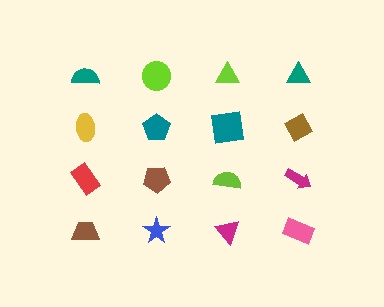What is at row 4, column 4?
A pink rectangle.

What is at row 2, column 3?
A teal square.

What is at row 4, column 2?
A blue star.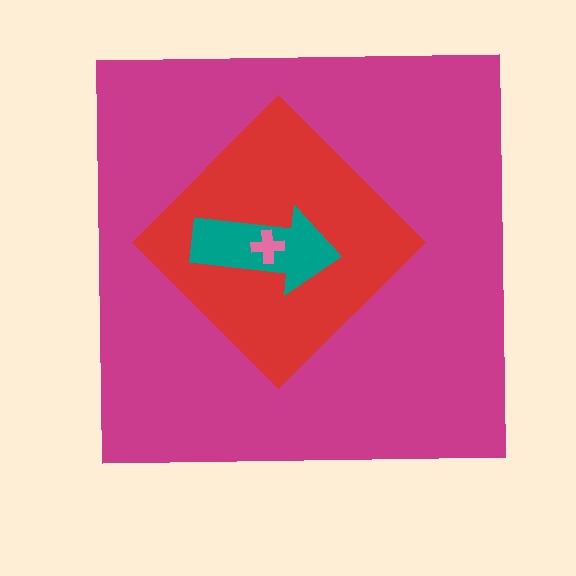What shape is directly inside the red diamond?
The teal arrow.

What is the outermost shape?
The magenta square.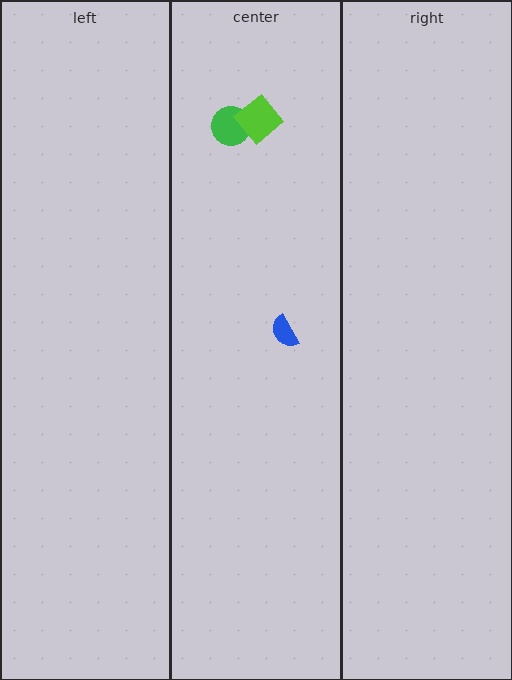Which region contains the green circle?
The center region.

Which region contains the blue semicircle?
The center region.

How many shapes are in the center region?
3.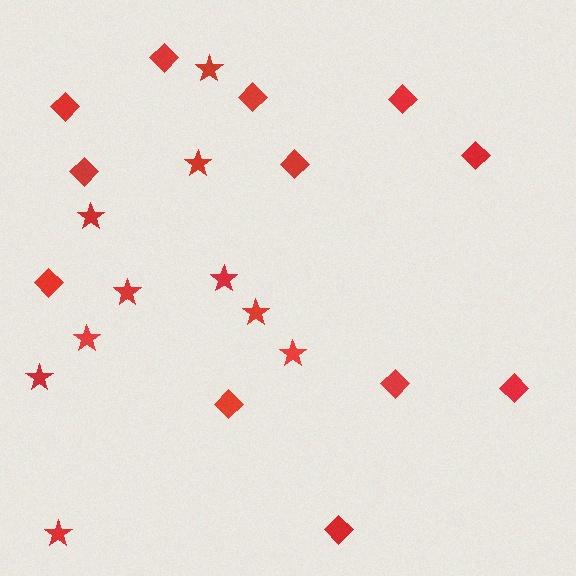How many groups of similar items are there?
There are 2 groups: one group of stars (10) and one group of diamonds (12).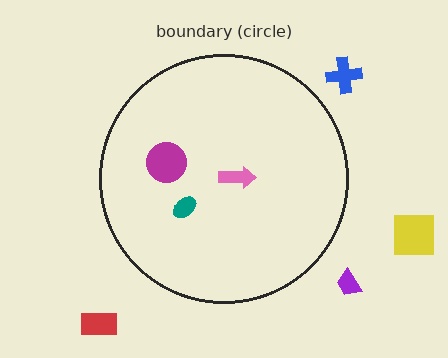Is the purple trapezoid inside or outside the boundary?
Outside.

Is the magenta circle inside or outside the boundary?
Inside.